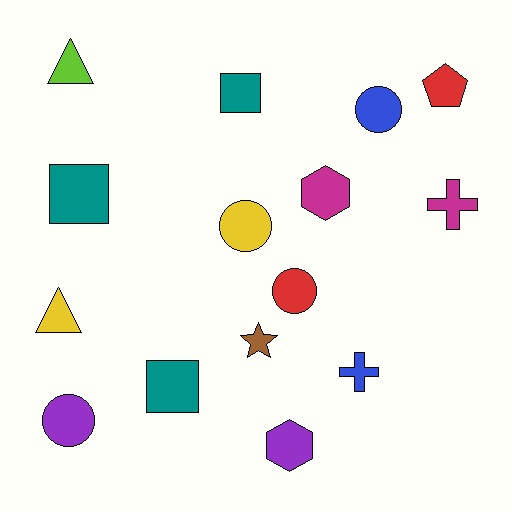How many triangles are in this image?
There are 2 triangles.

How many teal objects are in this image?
There are 3 teal objects.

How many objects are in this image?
There are 15 objects.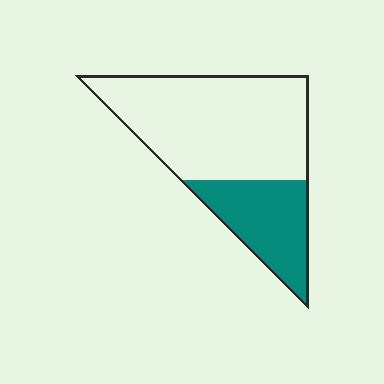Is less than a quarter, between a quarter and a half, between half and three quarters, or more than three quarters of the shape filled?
Between a quarter and a half.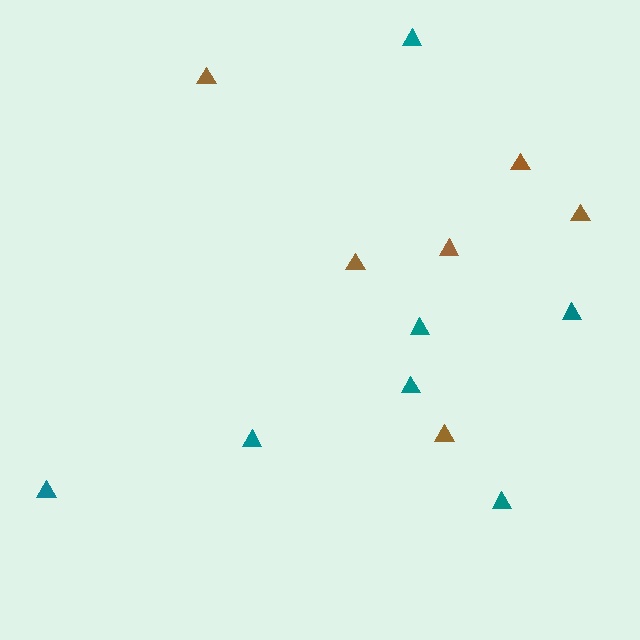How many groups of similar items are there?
There are 2 groups: one group of teal triangles (7) and one group of brown triangles (6).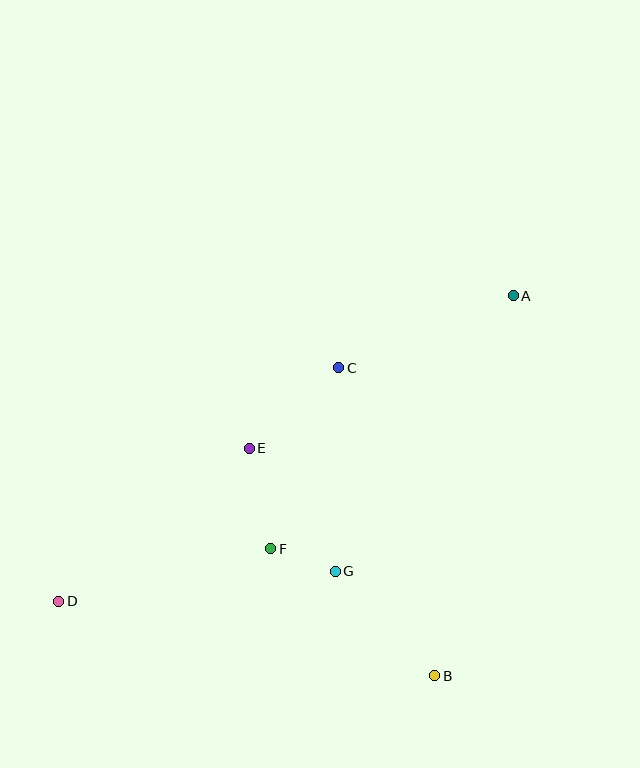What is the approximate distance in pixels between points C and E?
The distance between C and E is approximately 121 pixels.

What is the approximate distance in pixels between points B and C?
The distance between B and C is approximately 323 pixels.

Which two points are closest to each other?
Points F and G are closest to each other.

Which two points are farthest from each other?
Points A and D are farthest from each other.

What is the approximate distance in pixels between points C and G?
The distance between C and G is approximately 203 pixels.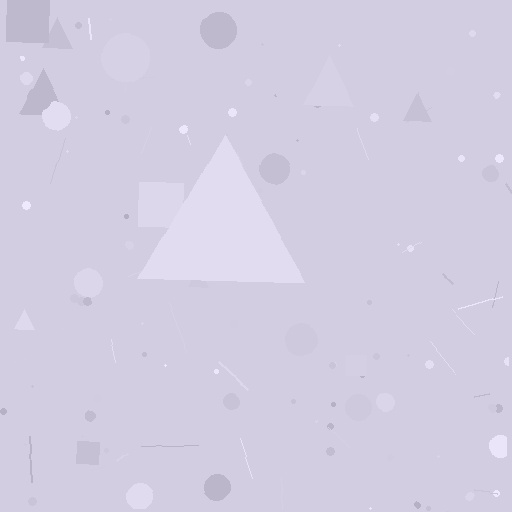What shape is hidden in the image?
A triangle is hidden in the image.